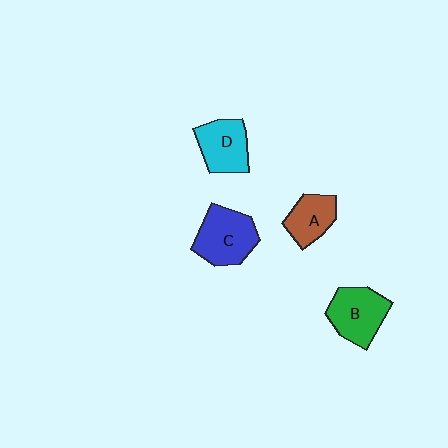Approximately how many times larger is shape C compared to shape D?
Approximately 1.2 times.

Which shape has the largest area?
Shape C (blue).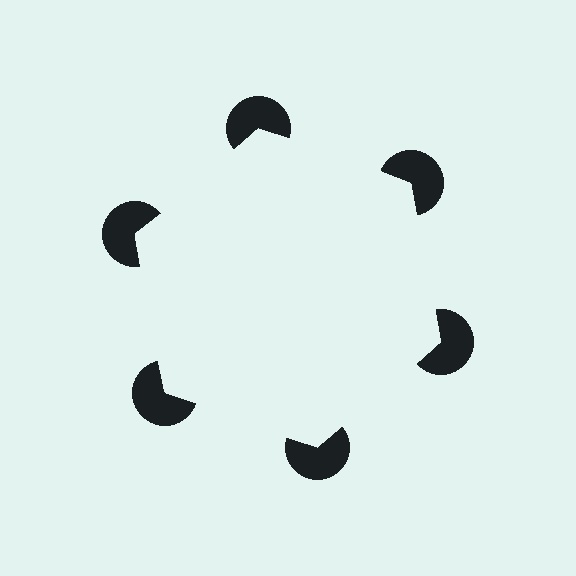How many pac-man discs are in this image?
There are 6 — one at each vertex of the illusory hexagon.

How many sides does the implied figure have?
6 sides.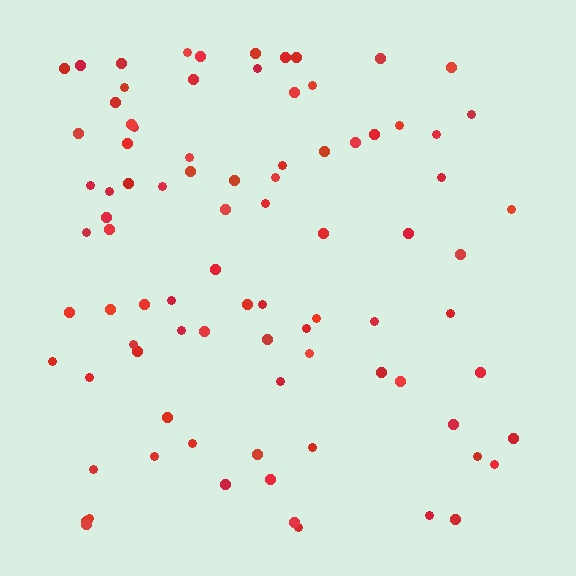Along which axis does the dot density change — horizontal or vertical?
Horizontal.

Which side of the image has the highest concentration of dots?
The left.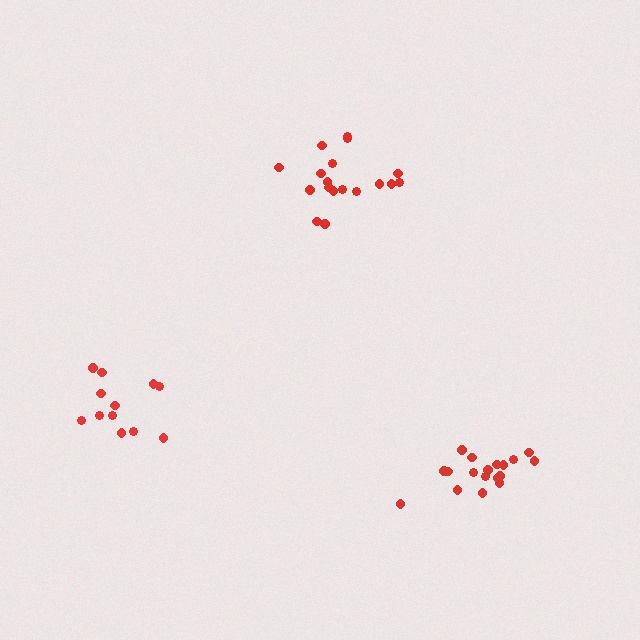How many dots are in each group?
Group 1: 18 dots, Group 2: 18 dots, Group 3: 12 dots (48 total).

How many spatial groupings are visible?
There are 3 spatial groupings.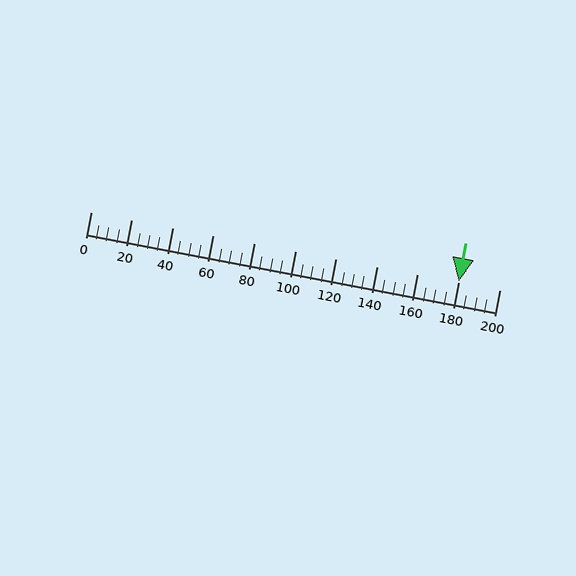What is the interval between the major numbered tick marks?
The major tick marks are spaced 20 units apart.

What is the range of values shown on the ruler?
The ruler shows values from 0 to 200.